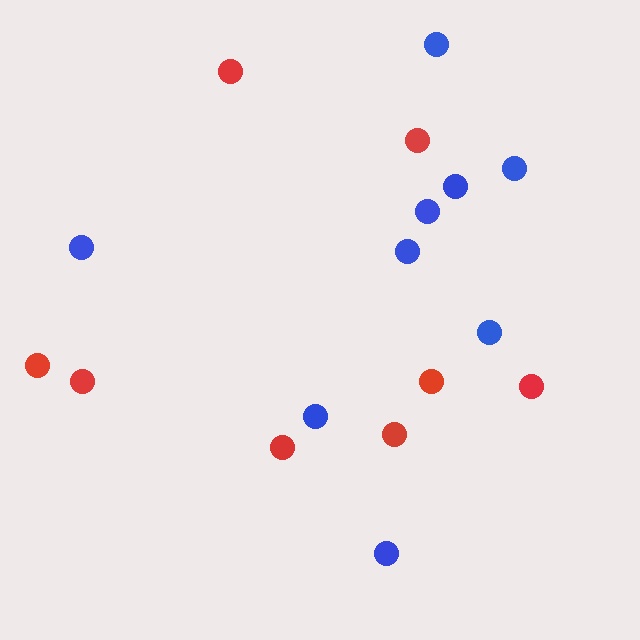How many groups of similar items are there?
There are 2 groups: one group of blue circles (9) and one group of red circles (8).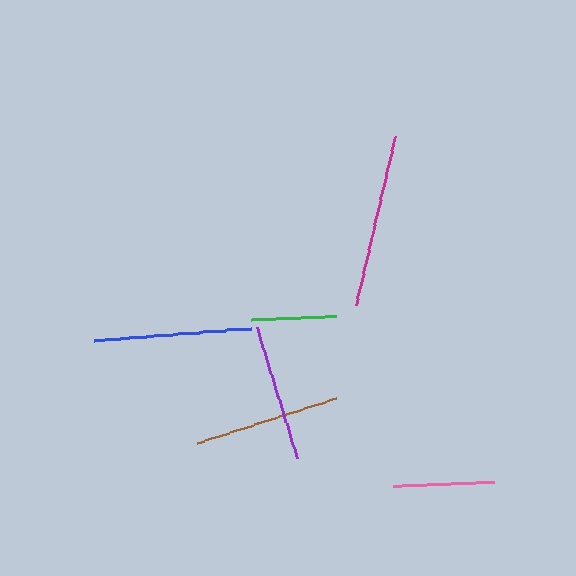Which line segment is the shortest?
The green line is the shortest at approximately 84 pixels.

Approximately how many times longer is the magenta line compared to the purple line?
The magenta line is approximately 1.3 times the length of the purple line.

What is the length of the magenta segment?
The magenta segment is approximately 173 pixels long.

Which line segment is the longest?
The magenta line is the longest at approximately 173 pixels.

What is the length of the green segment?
The green segment is approximately 84 pixels long.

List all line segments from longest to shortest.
From longest to shortest: magenta, blue, brown, purple, pink, green.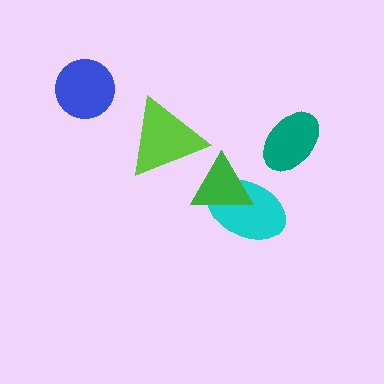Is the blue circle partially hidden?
No, no other shape covers it.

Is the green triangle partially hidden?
Yes, it is partially covered by another shape.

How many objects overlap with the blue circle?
0 objects overlap with the blue circle.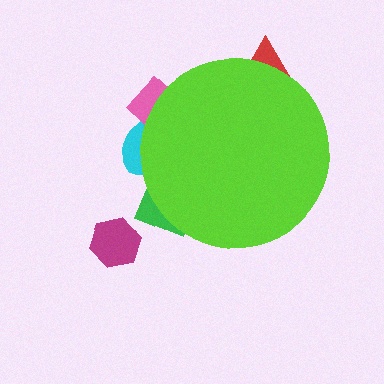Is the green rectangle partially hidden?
Yes, the green rectangle is partially hidden behind the lime circle.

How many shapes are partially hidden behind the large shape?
4 shapes are partially hidden.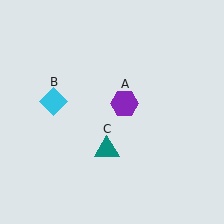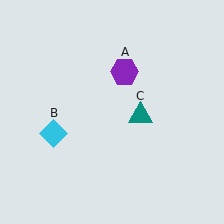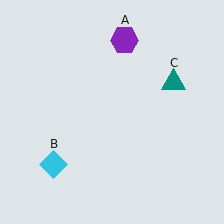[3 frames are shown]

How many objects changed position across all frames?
3 objects changed position: purple hexagon (object A), cyan diamond (object B), teal triangle (object C).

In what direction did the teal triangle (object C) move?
The teal triangle (object C) moved up and to the right.